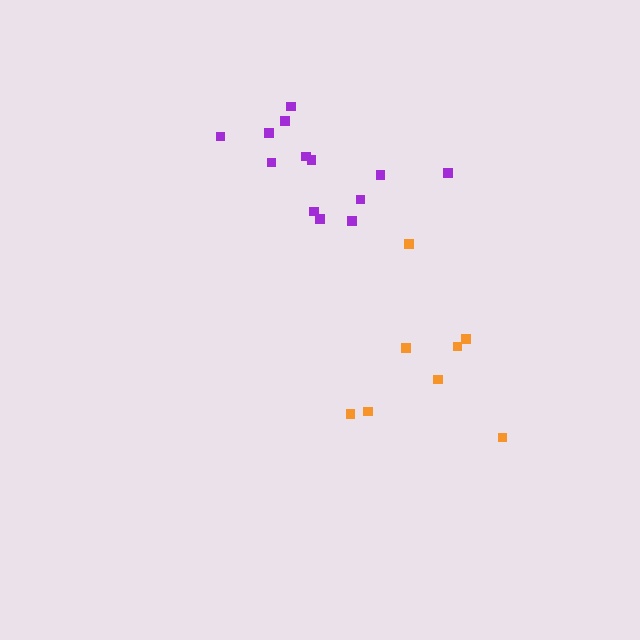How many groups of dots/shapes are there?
There are 2 groups.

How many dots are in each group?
Group 1: 13 dots, Group 2: 8 dots (21 total).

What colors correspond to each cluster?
The clusters are colored: purple, orange.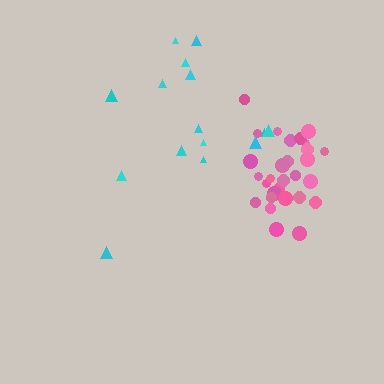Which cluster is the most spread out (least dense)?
Cyan.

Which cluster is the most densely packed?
Pink.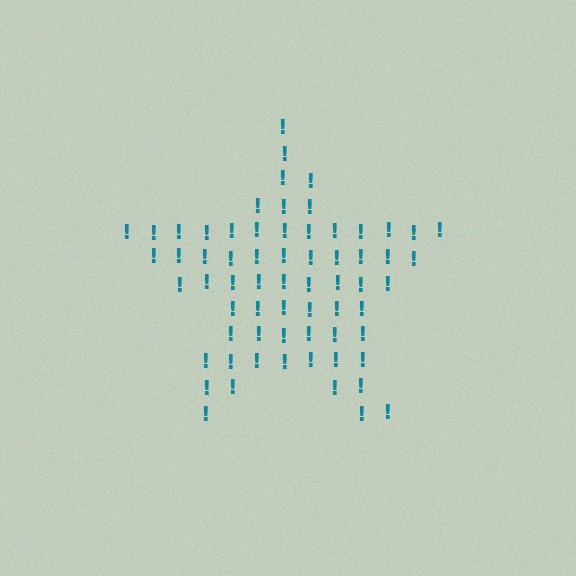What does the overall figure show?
The overall figure shows a star.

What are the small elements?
The small elements are exclamation marks.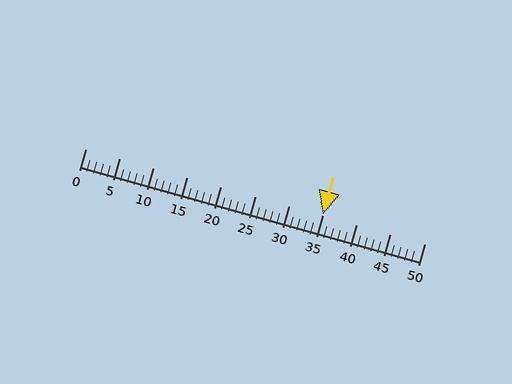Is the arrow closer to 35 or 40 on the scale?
The arrow is closer to 35.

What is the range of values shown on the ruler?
The ruler shows values from 0 to 50.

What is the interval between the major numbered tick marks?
The major tick marks are spaced 5 units apart.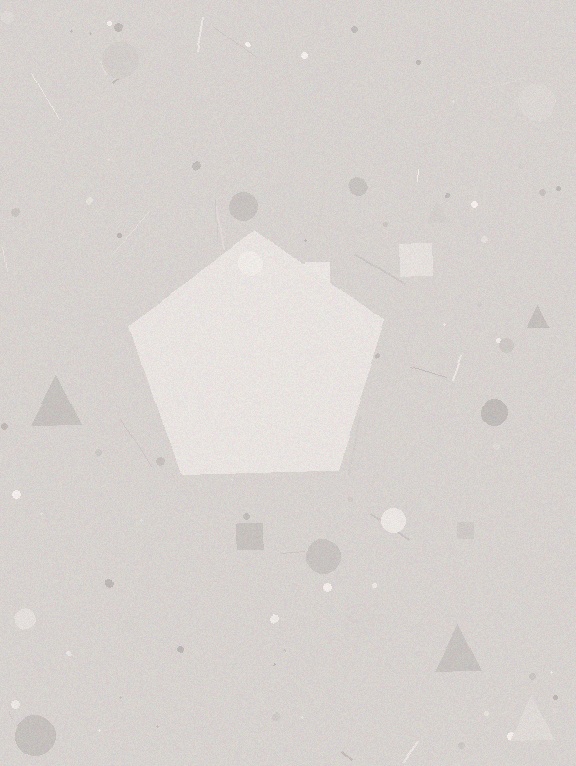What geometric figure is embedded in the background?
A pentagon is embedded in the background.